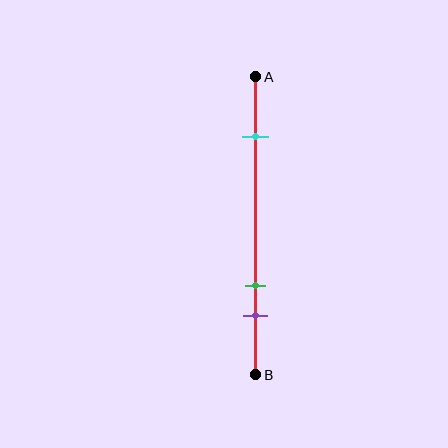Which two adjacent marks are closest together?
The green and purple marks are the closest adjacent pair.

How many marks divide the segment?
There are 3 marks dividing the segment.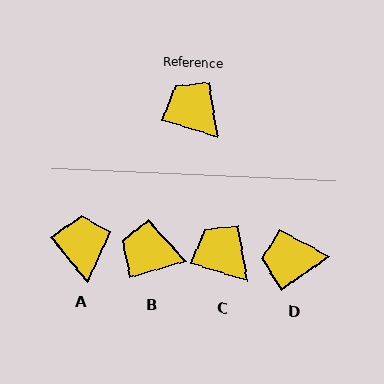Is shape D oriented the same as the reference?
No, it is off by about 53 degrees.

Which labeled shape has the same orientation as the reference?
C.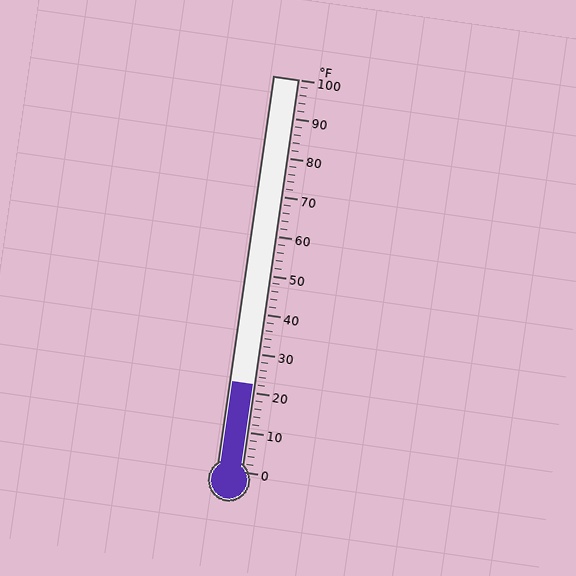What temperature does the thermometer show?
The thermometer shows approximately 22°F.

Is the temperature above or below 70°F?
The temperature is below 70°F.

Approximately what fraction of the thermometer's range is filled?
The thermometer is filled to approximately 20% of its range.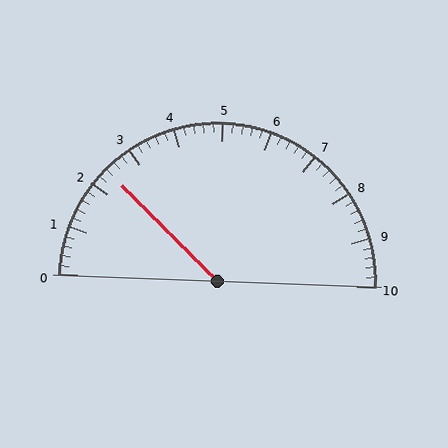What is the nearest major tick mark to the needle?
The nearest major tick mark is 2.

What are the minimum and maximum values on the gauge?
The gauge ranges from 0 to 10.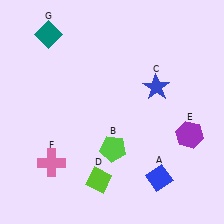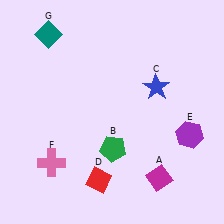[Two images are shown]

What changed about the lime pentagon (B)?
In Image 1, B is lime. In Image 2, it changed to green.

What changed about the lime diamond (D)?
In Image 1, D is lime. In Image 2, it changed to red.